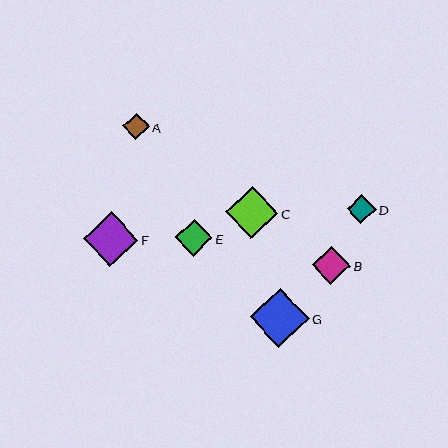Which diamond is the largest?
Diamond G is the largest with a size of approximately 59 pixels.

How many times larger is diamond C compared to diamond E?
Diamond C is approximately 1.4 times the size of diamond E.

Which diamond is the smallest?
Diamond A is the smallest with a size of approximately 26 pixels.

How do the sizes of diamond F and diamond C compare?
Diamond F and diamond C are approximately the same size.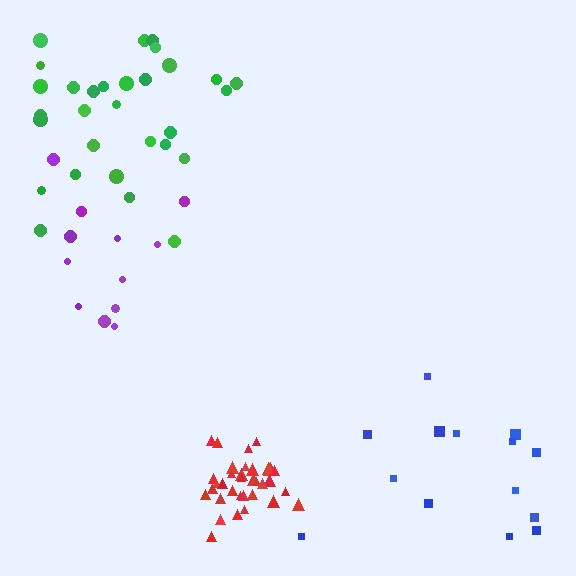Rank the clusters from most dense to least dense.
red, green, purple, blue.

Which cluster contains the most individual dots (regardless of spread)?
Red (35).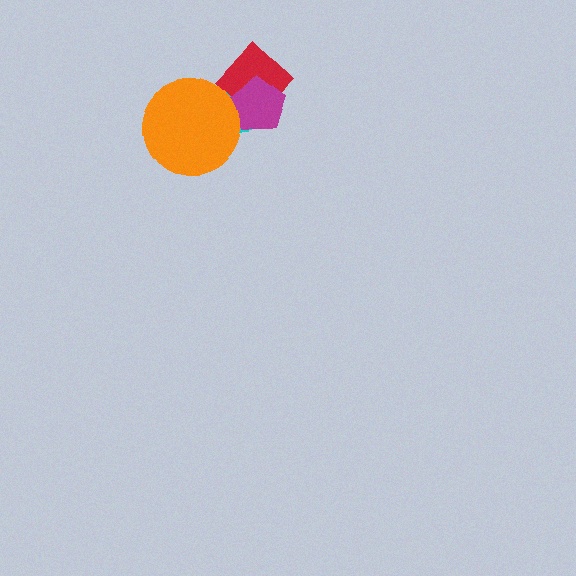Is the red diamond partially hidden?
Yes, it is partially covered by another shape.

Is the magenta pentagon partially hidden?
No, no other shape covers it.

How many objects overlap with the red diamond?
2 objects overlap with the red diamond.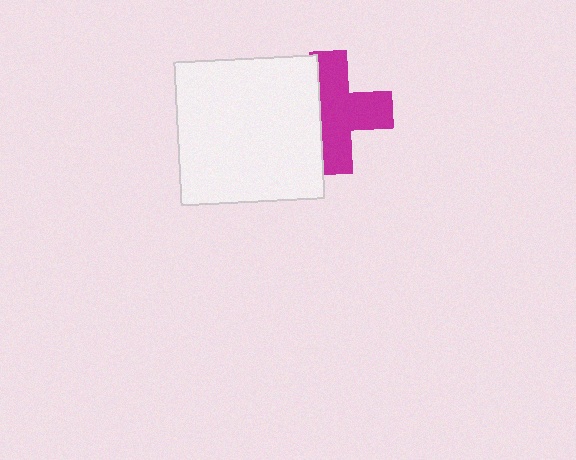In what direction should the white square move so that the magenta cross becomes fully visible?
The white square should move left. That is the shortest direction to clear the overlap and leave the magenta cross fully visible.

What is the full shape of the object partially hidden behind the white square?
The partially hidden object is a magenta cross.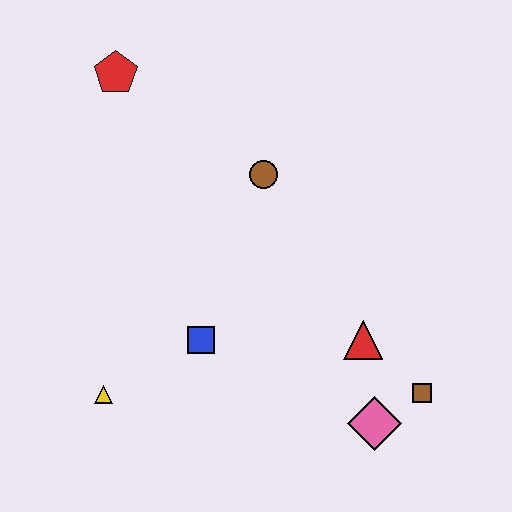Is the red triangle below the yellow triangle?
No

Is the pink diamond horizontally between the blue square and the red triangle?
No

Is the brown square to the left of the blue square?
No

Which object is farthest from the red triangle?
The red pentagon is farthest from the red triangle.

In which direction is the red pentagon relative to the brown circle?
The red pentagon is to the left of the brown circle.